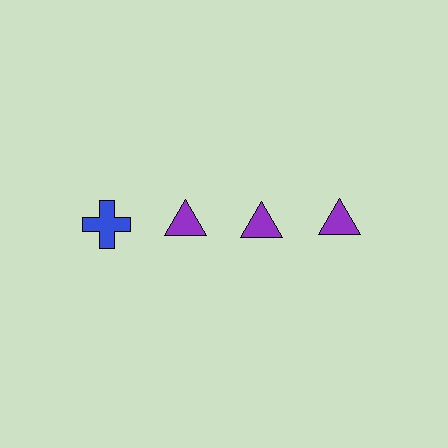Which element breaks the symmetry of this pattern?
The blue cross in the top row, leftmost column breaks the symmetry. All other shapes are purple triangles.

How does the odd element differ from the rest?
It differs in both color (blue instead of purple) and shape (cross instead of triangle).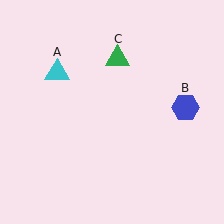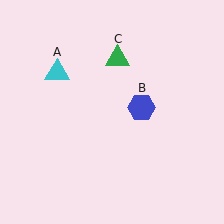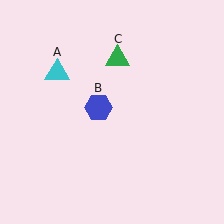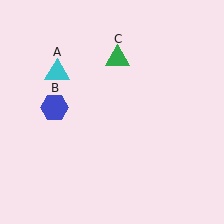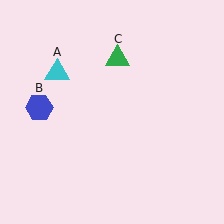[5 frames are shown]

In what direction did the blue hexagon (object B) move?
The blue hexagon (object B) moved left.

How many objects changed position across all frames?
1 object changed position: blue hexagon (object B).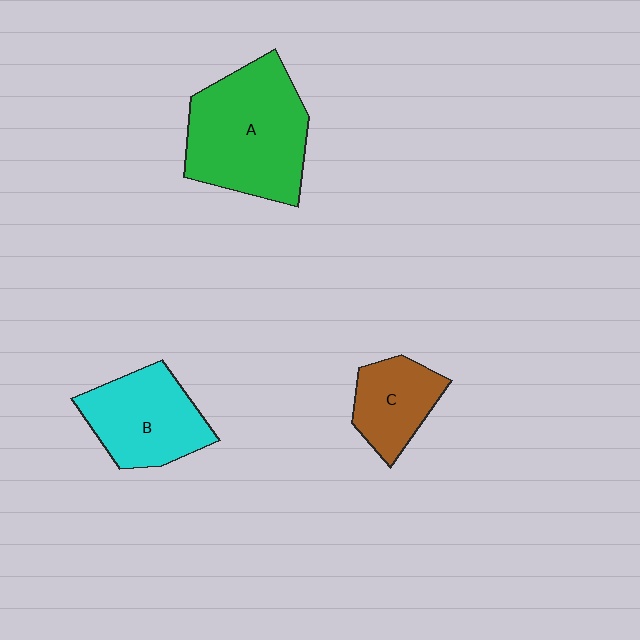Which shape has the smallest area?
Shape C (brown).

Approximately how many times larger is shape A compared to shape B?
Approximately 1.5 times.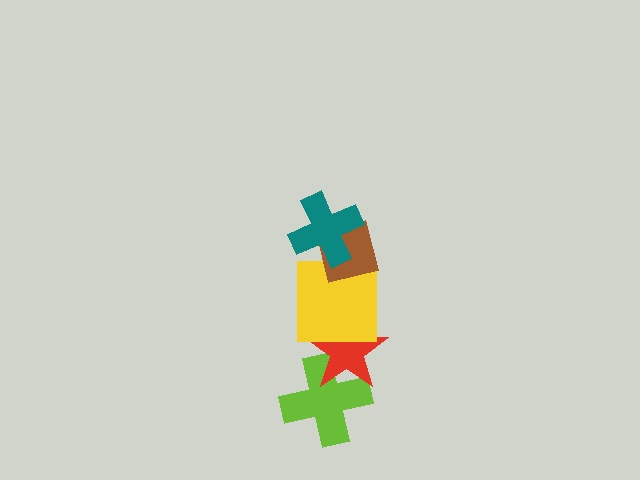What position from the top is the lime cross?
The lime cross is 5th from the top.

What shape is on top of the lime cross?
The red star is on top of the lime cross.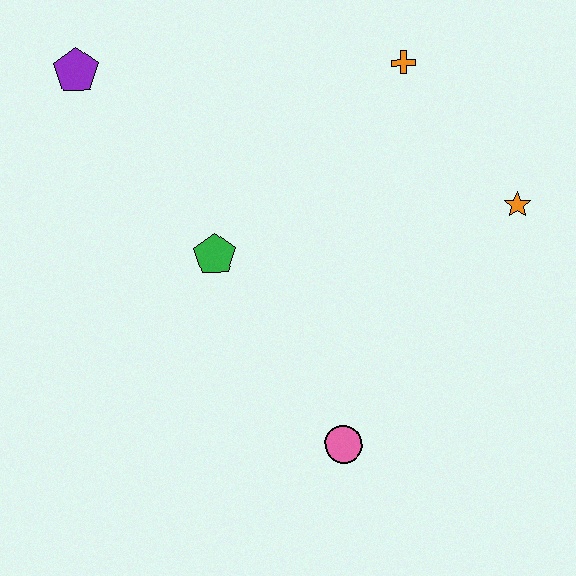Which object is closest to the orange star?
The orange cross is closest to the orange star.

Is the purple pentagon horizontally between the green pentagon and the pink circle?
No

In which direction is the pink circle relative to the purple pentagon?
The pink circle is below the purple pentagon.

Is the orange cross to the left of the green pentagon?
No